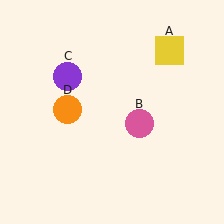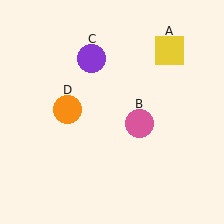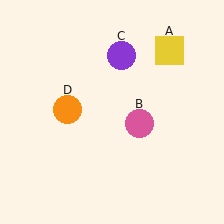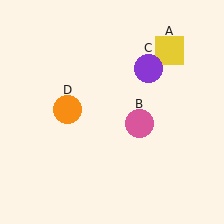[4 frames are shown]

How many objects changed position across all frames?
1 object changed position: purple circle (object C).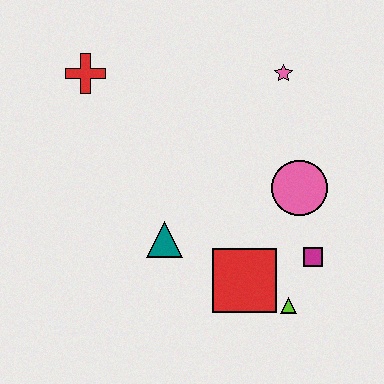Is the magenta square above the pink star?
No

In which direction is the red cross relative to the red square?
The red cross is above the red square.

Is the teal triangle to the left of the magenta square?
Yes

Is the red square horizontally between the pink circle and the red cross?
Yes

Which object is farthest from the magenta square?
The red cross is farthest from the magenta square.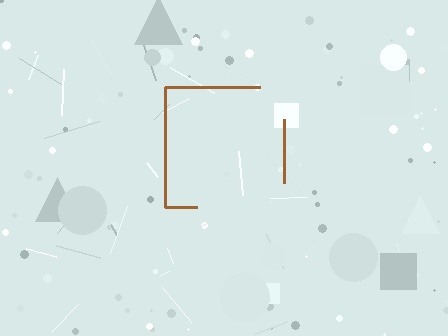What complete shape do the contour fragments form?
The contour fragments form a square.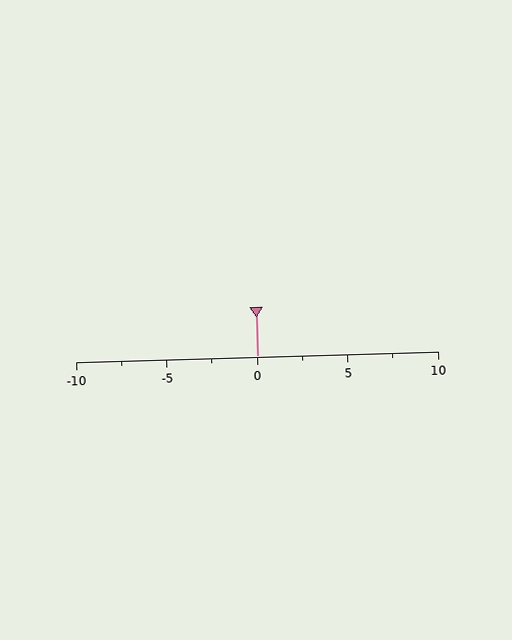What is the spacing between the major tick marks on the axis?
The major ticks are spaced 5 apart.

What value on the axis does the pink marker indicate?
The marker indicates approximately 0.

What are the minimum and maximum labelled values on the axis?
The axis runs from -10 to 10.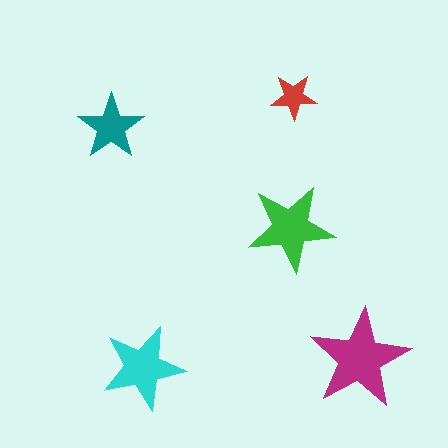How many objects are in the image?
There are 5 objects in the image.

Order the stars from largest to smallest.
the magenta one, the green one, the cyan one, the teal one, the red one.